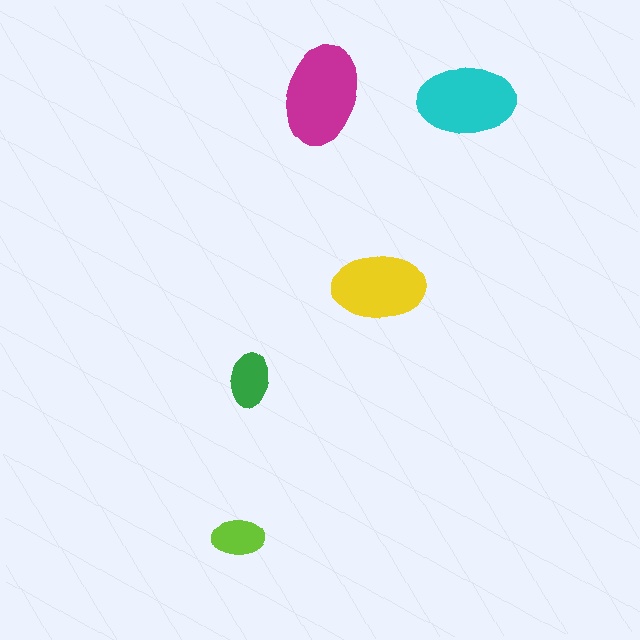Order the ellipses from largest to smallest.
the magenta one, the cyan one, the yellow one, the green one, the lime one.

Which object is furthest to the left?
The lime ellipse is leftmost.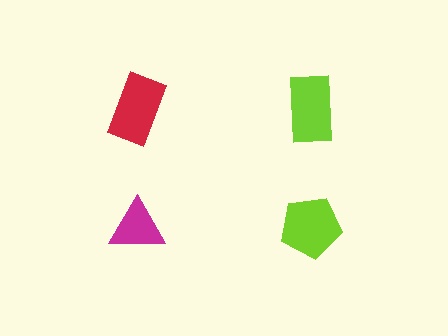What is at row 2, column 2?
A lime pentagon.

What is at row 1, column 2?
A lime rectangle.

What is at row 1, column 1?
A red rectangle.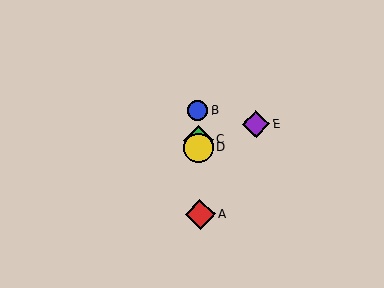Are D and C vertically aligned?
Yes, both are at x≈198.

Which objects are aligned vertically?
Objects A, B, C, D are aligned vertically.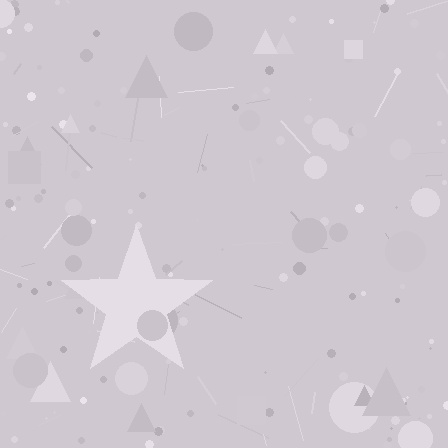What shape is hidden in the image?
A star is hidden in the image.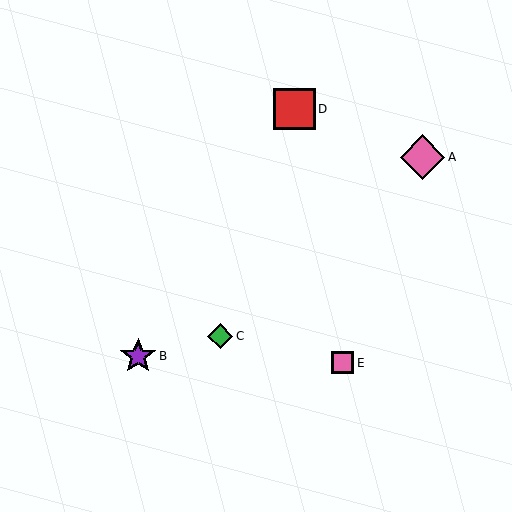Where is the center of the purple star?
The center of the purple star is at (138, 356).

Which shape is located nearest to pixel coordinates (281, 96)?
The red square (labeled D) at (294, 109) is nearest to that location.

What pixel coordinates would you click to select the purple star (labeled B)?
Click at (138, 356) to select the purple star B.